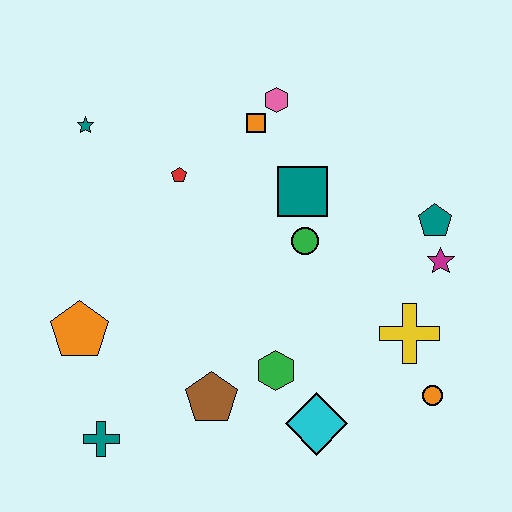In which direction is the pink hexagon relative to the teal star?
The pink hexagon is to the right of the teal star.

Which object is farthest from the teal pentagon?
The teal cross is farthest from the teal pentagon.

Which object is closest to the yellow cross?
The orange circle is closest to the yellow cross.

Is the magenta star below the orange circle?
No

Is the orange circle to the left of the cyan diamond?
No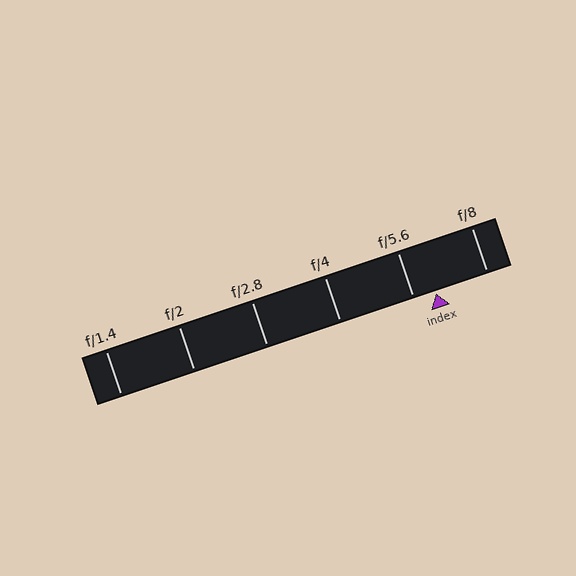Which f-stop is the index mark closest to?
The index mark is closest to f/5.6.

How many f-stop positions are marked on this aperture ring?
There are 6 f-stop positions marked.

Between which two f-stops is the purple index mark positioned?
The index mark is between f/5.6 and f/8.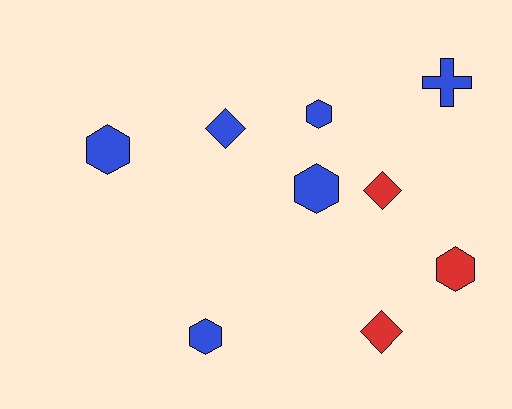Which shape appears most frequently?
Hexagon, with 5 objects.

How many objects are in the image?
There are 9 objects.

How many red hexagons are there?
There is 1 red hexagon.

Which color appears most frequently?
Blue, with 6 objects.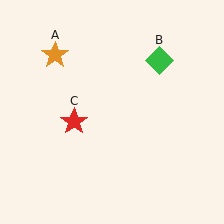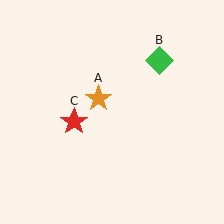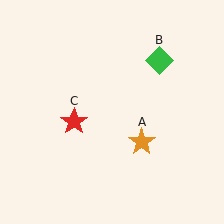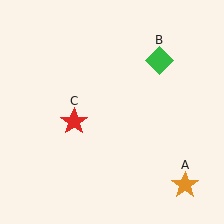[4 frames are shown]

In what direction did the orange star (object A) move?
The orange star (object A) moved down and to the right.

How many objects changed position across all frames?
1 object changed position: orange star (object A).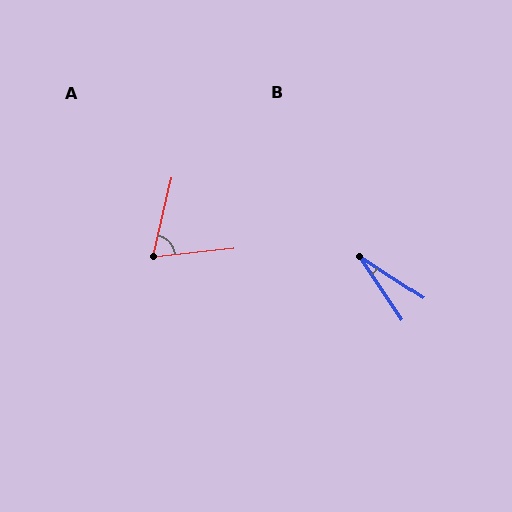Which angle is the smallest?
B, at approximately 23 degrees.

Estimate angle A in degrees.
Approximately 71 degrees.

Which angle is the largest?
A, at approximately 71 degrees.